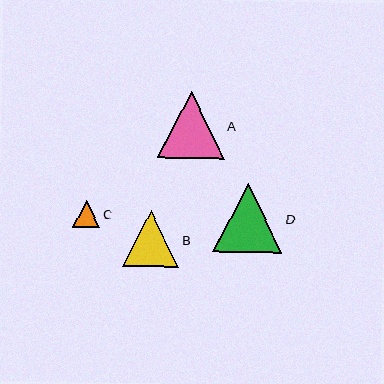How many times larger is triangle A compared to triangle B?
Triangle A is approximately 1.2 times the size of triangle B.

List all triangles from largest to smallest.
From largest to smallest: D, A, B, C.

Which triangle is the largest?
Triangle D is the largest with a size of approximately 70 pixels.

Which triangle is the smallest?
Triangle C is the smallest with a size of approximately 27 pixels.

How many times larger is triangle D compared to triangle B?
Triangle D is approximately 1.2 times the size of triangle B.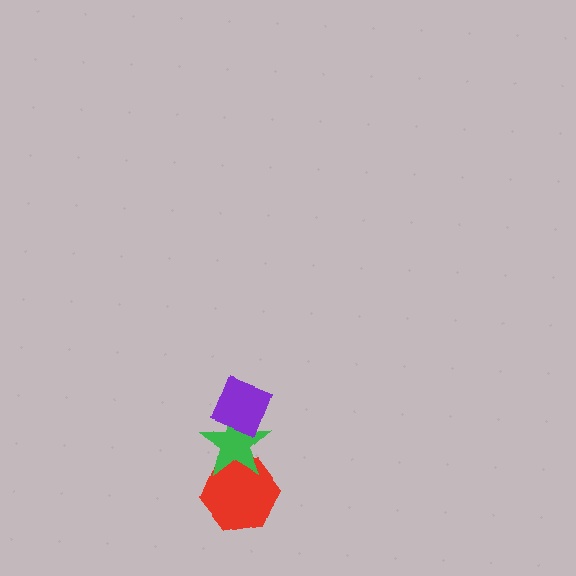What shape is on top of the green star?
The purple diamond is on top of the green star.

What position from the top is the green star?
The green star is 2nd from the top.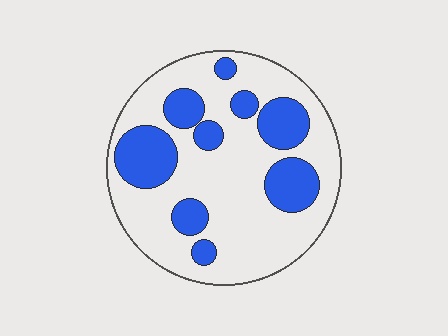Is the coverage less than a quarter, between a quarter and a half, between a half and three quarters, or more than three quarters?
Between a quarter and a half.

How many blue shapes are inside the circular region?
9.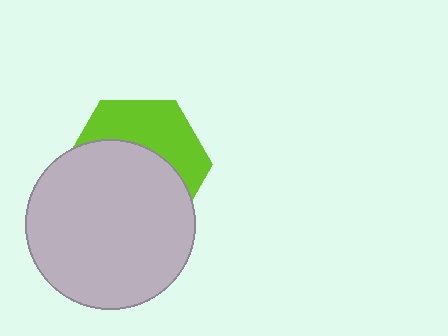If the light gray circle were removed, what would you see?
You would see the complete lime hexagon.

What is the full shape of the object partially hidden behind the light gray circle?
The partially hidden object is a lime hexagon.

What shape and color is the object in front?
The object in front is a light gray circle.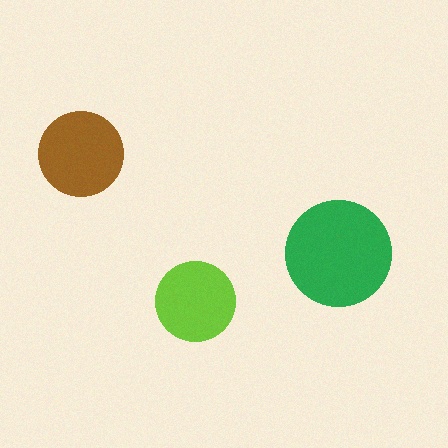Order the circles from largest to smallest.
the green one, the brown one, the lime one.